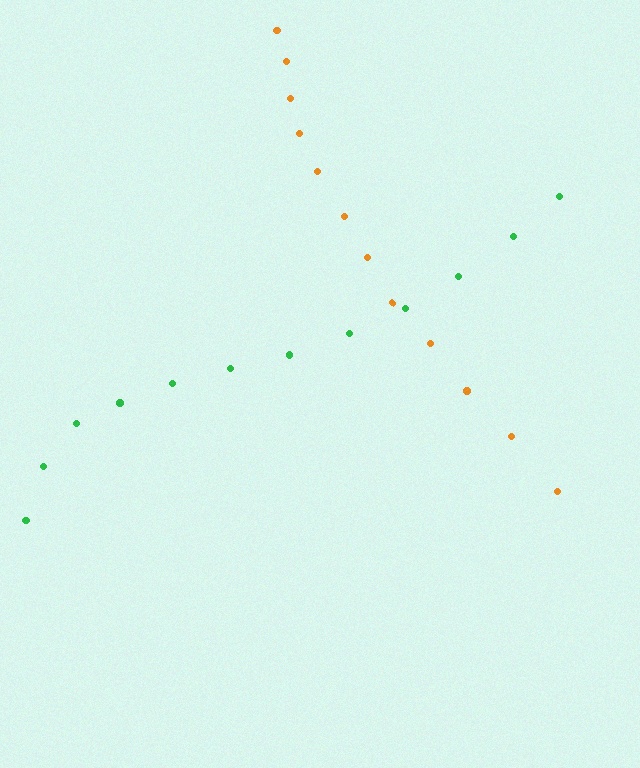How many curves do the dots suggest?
There are 2 distinct paths.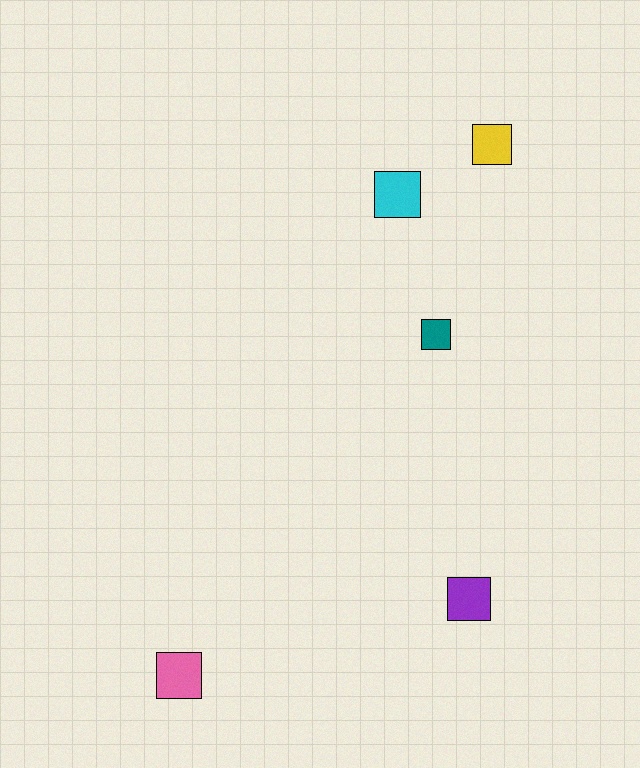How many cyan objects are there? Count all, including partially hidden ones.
There is 1 cyan object.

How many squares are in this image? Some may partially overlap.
There are 5 squares.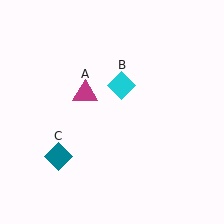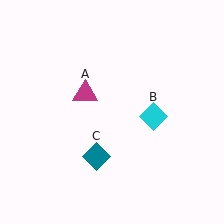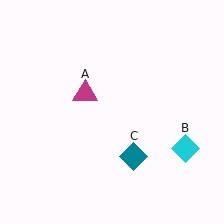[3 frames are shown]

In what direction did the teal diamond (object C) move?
The teal diamond (object C) moved right.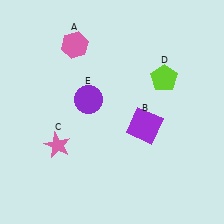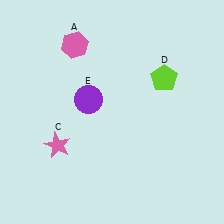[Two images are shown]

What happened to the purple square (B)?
The purple square (B) was removed in Image 2. It was in the bottom-right area of Image 1.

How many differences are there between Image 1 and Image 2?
There is 1 difference between the two images.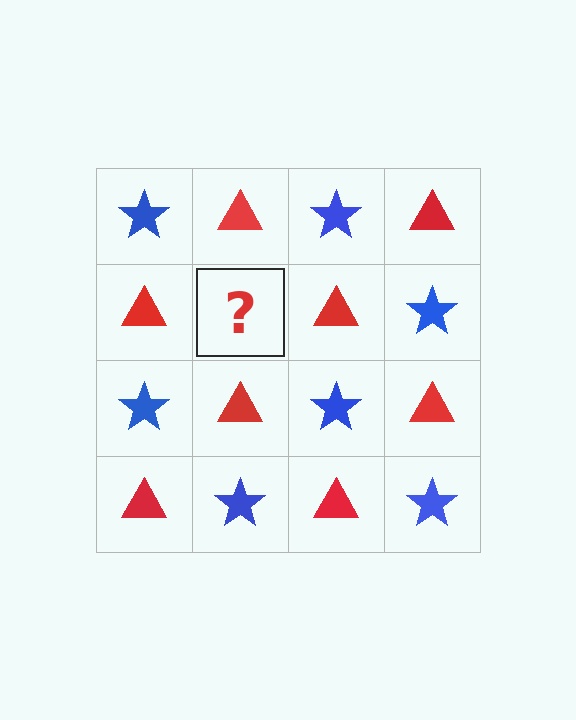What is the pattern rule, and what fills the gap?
The rule is that it alternates blue star and red triangle in a checkerboard pattern. The gap should be filled with a blue star.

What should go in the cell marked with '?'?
The missing cell should contain a blue star.